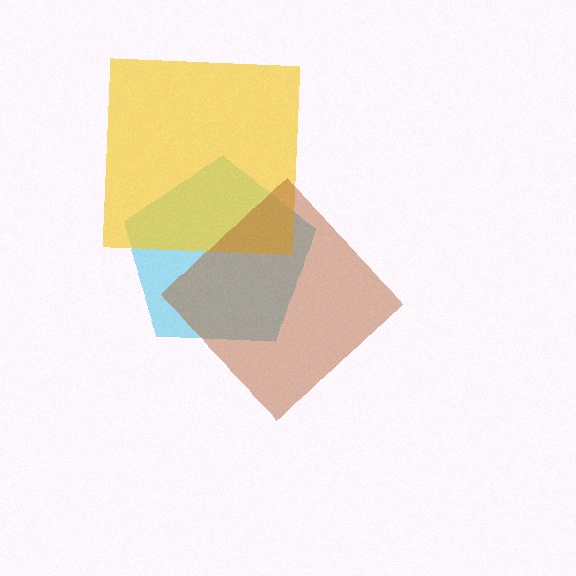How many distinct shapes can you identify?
There are 3 distinct shapes: a cyan pentagon, a yellow square, a brown diamond.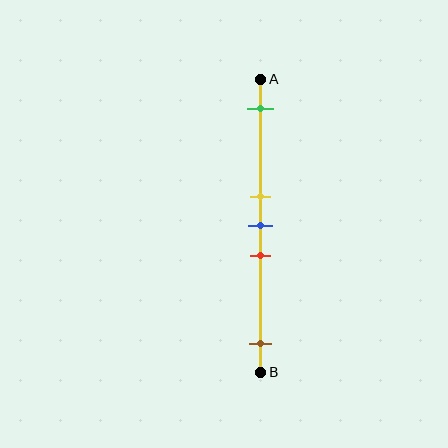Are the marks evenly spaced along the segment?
No, the marks are not evenly spaced.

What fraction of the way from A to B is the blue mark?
The blue mark is approximately 50% (0.5) of the way from A to B.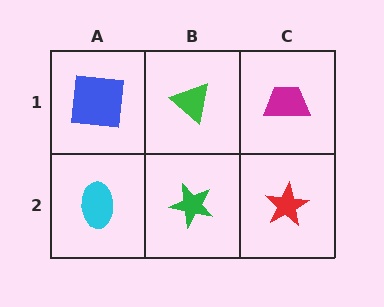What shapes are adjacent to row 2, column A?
A blue square (row 1, column A), a green star (row 2, column B).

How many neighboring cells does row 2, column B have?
3.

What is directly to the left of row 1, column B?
A blue square.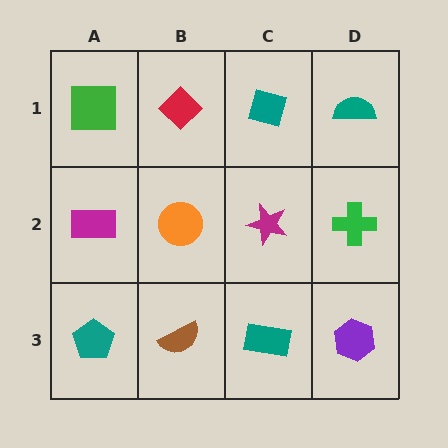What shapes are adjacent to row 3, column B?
An orange circle (row 2, column B), a teal pentagon (row 3, column A), a teal rectangle (row 3, column C).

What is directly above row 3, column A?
A magenta rectangle.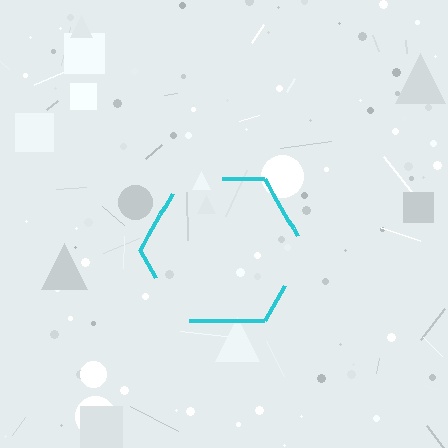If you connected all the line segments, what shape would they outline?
They would outline a hexagon.